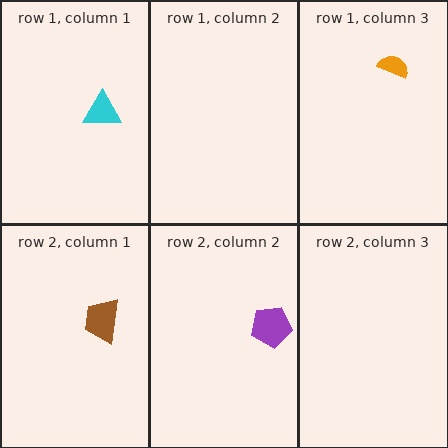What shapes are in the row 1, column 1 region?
The cyan triangle.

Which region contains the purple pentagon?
The row 2, column 2 region.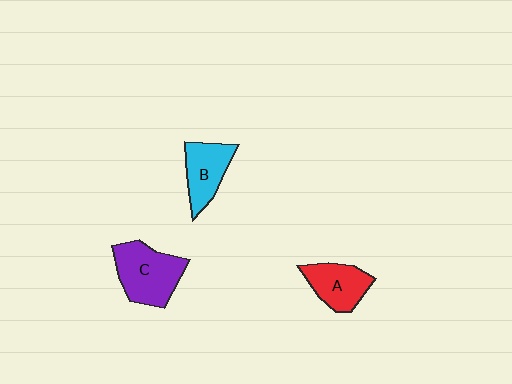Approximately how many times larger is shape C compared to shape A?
Approximately 1.4 times.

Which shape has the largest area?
Shape C (purple).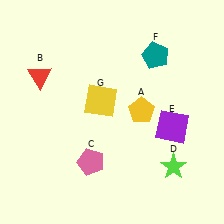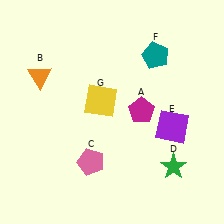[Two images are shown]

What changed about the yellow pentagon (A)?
In Image 1, A is yellow. In Image 2, it changed to magenta.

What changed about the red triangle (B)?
In Image 1, B is red. In Image 2, it changed to orange.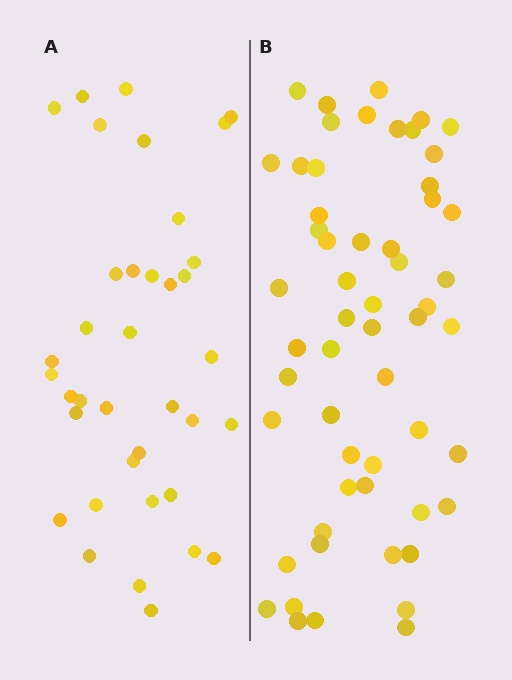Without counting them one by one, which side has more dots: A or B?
Region B (the right region) has more dots.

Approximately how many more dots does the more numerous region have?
Region B has approximately 20 more dots than region A.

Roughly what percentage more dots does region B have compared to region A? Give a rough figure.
About 50% more.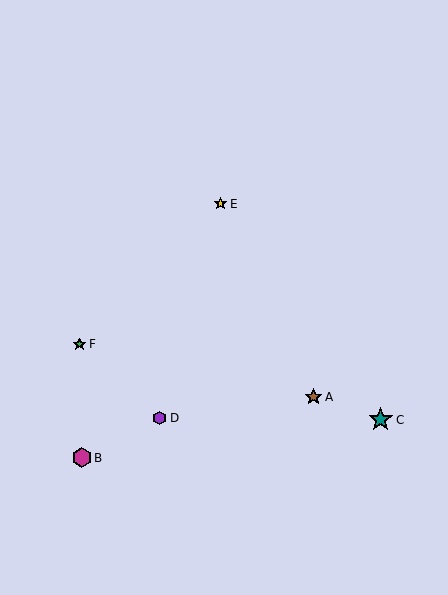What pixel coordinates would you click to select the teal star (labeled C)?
Click at (381, 420) to select the teal star C.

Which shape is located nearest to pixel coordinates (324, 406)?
The brown star (labeled A) at (314, 397) is nearest to that location.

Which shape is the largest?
The teal star (labeled C) is the largest.